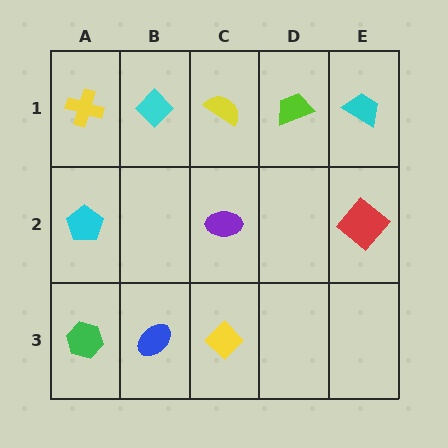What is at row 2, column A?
A cyan pentagon.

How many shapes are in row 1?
5 shapes.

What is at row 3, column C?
A yellow diamond.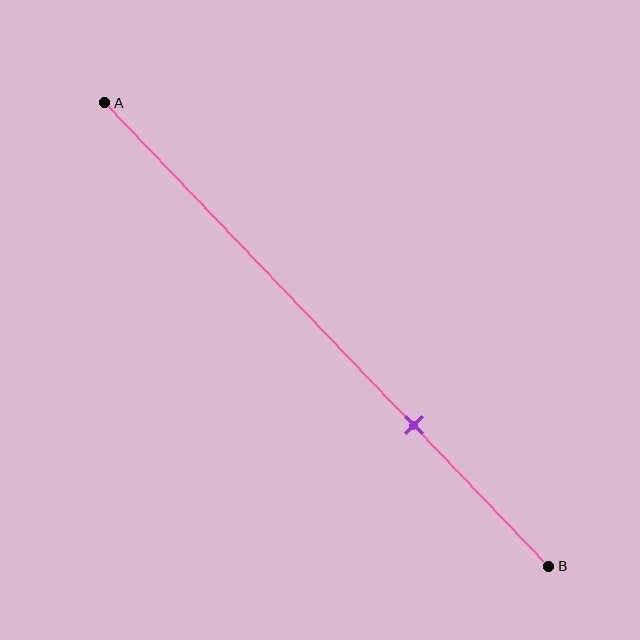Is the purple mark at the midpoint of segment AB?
No, the mark is at about 70% from A, not at the 50% midpoint.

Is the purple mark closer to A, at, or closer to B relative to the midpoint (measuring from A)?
The purple mark is closer to point B than the midpoint of segment AB.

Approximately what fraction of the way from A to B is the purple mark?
The purple mark is approximately 70% of the way from A to B.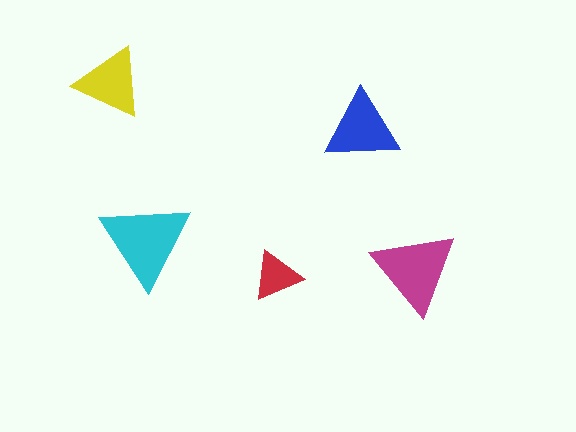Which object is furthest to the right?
The magenta triangle is rightmost.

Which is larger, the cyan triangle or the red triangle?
The cyan one.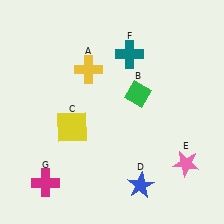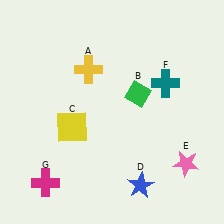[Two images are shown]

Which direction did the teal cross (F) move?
The teal cross (F) moved right.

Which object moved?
The teal cross (F) moved right.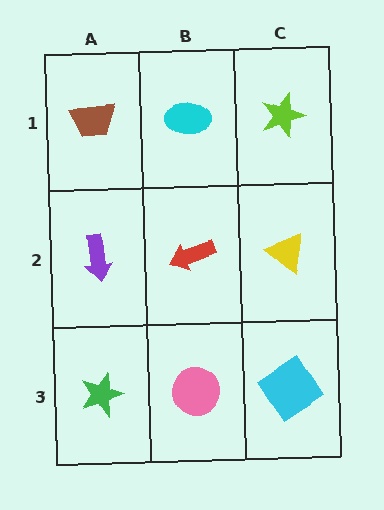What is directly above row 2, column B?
A cyan ellipse.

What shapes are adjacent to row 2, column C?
A lime star (row 1, column C), a cyan diamond (row 3, column C), a red arrow (row 2, column B).